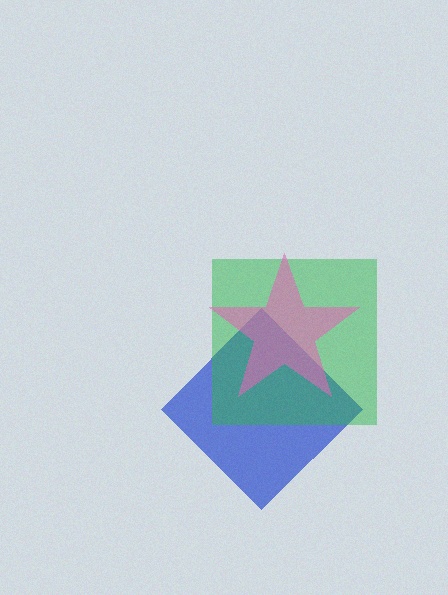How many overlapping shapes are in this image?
There are 3 overlapping shapes in the image.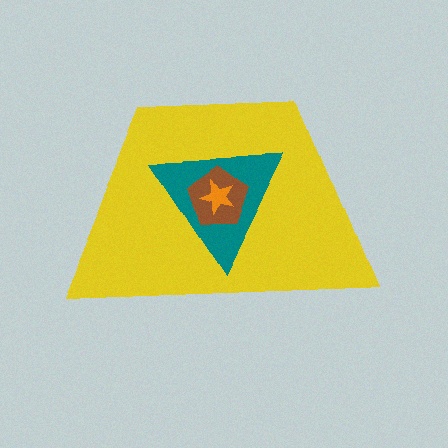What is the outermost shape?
The yellow trapezoid.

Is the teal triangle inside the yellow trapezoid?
Yes.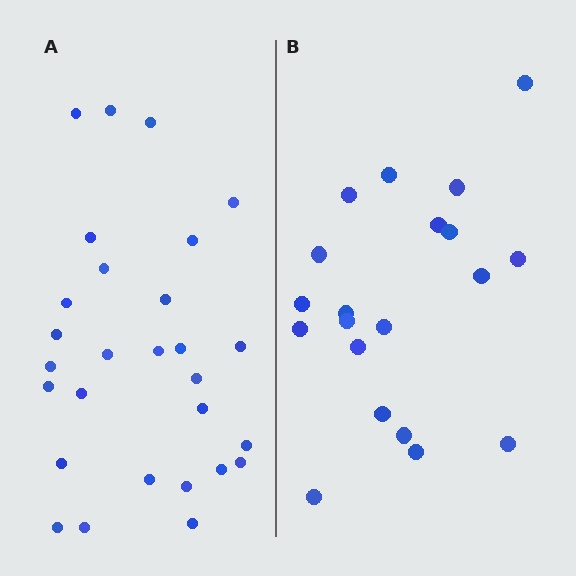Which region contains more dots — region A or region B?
Region A (the left region) has more dots.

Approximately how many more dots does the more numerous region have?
Region A has roughly 8 or so more dots than region B.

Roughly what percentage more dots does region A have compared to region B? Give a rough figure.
About 40% more.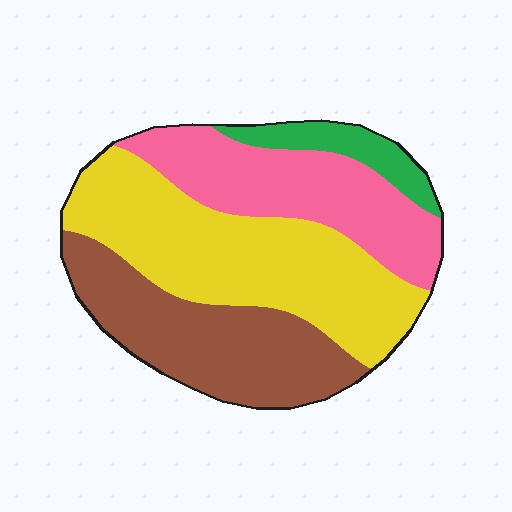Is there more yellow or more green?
Yellow.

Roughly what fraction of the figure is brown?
Brown takes up between a quarter and a half of the figure.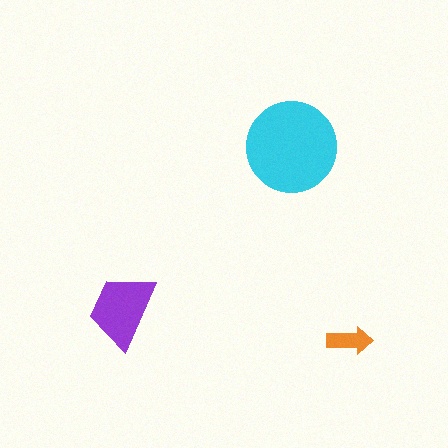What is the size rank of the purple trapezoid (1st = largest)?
2nd.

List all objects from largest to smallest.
The cyan circle, the purple trapezoid, the orange arrow.